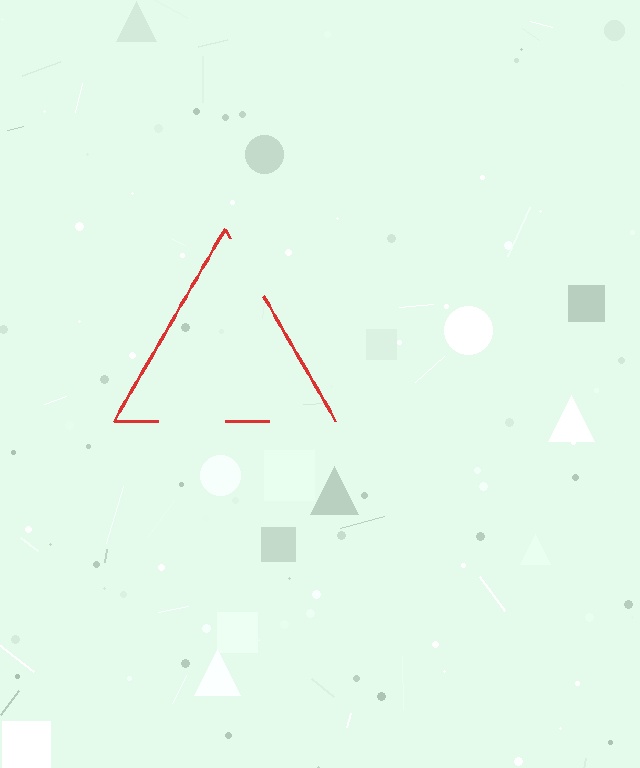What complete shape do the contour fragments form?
The contour fragments form a triangle.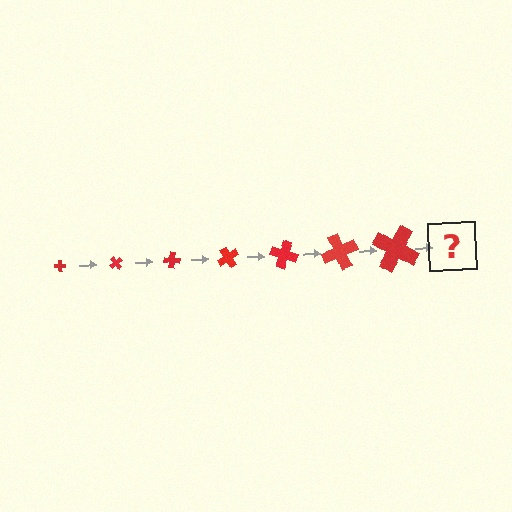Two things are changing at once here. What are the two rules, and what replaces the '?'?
The two rules are that the cross grows larger each step and it rotates 50 degrees each step. The '?' should be a cross, larger than the previous one and rotated 350 degrees from the start.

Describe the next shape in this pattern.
It should be a cross, larger than the previous one and rotated 350 degrees from the start.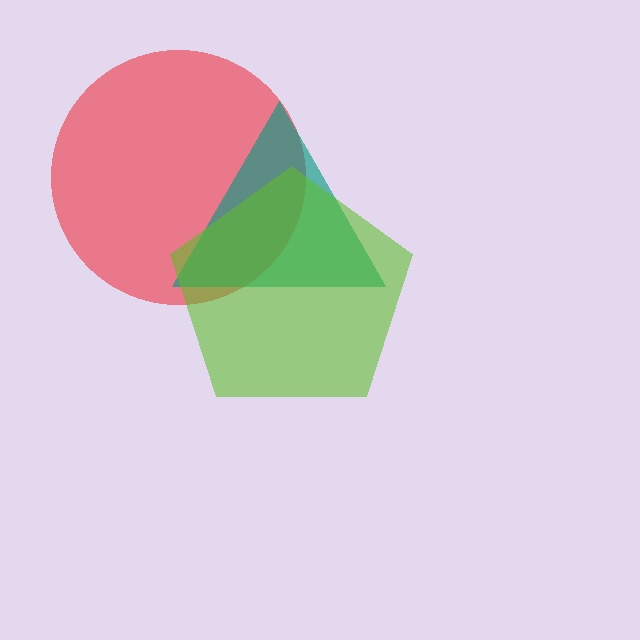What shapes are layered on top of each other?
The layered shapes are: a red circle, a teal triangle, a lime pentagon.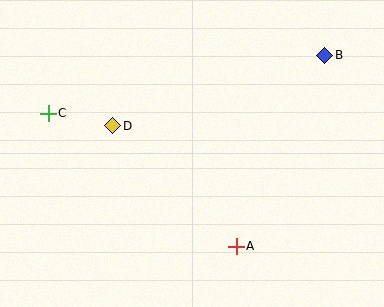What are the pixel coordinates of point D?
Point D is at (113, 126).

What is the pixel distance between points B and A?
The distance between B and A is 211 pixels.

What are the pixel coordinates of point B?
Point B is at (325, 55).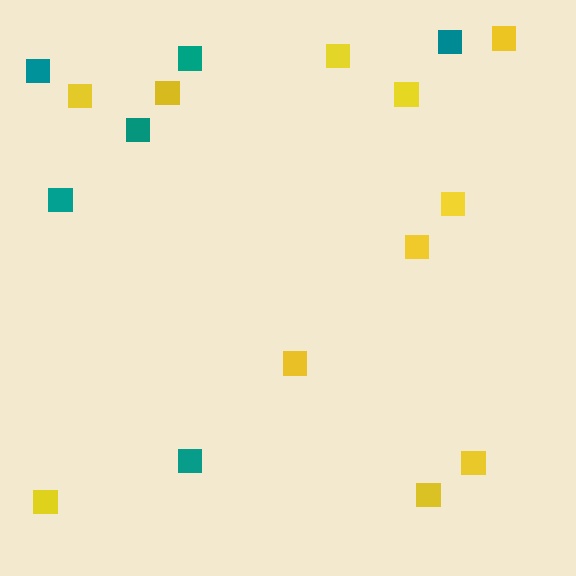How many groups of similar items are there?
There are 2 groups: one group of yellow squares (11) and one group of teal squares (6).